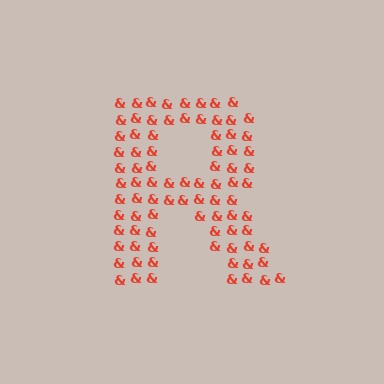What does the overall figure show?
The overall figure shows the letter R.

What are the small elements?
The small elements are ampersands.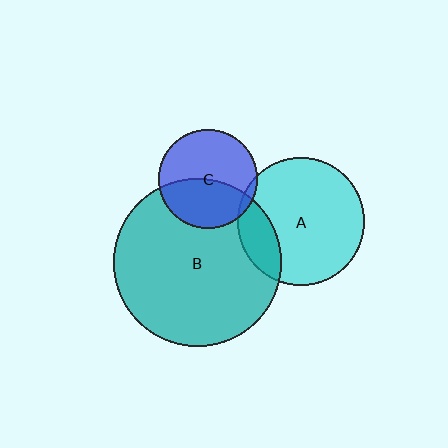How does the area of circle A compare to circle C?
Approximately 1.6 times.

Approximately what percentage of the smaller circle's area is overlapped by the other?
Approximately 45%.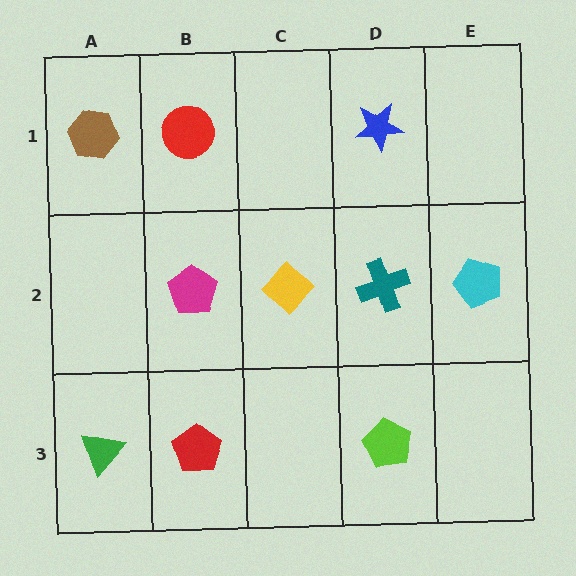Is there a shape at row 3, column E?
No, that cell is empty.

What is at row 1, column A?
A brown hexagon.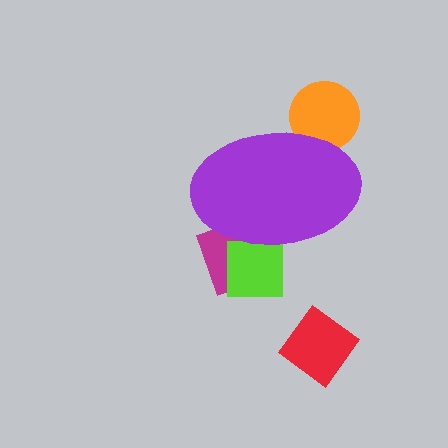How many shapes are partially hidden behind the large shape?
3 shapes are partially hidden.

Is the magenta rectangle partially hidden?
Yes, the magenta rectangle is partially hidden behind the purple ellipse.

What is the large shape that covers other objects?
A purple ellipse.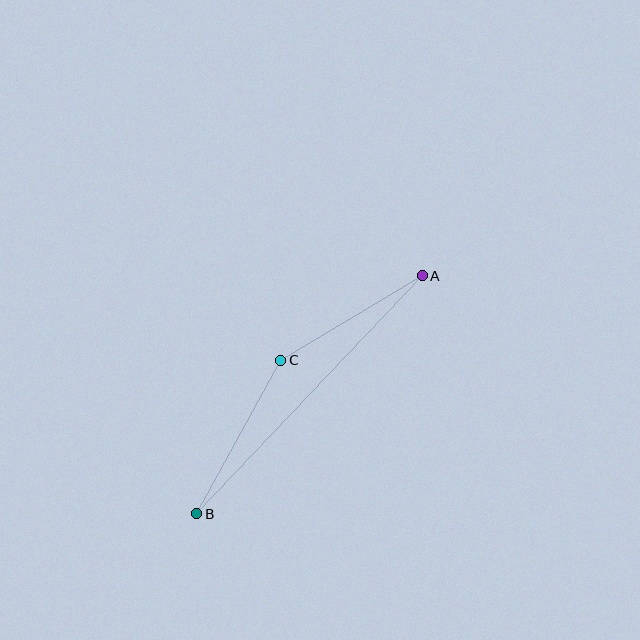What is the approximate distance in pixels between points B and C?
The distance between B and C is approximately 175 pixels.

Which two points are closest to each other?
Points A and C are closest to each other.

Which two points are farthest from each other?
Points A and B are farthest from each other.